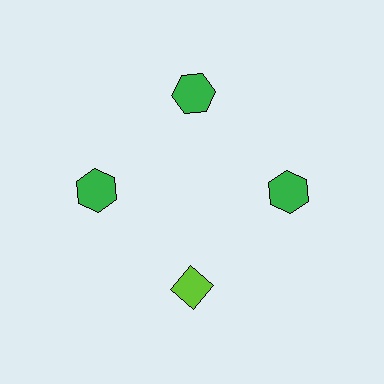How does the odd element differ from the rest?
It differs in both color (lime instead of green) and shape (diamond instead of hexagon).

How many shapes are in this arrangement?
There are 4 shapes arranged in a ring pattern.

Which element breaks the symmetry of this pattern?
The lime diamond at roughly the 6 o'clock position breaks the symmetry. All other shapes are green hexagons.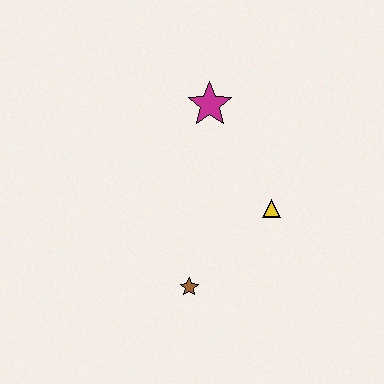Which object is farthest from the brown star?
The magenta star is farthest from the brown star.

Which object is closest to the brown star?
The yellow triangle is closest to the brown star.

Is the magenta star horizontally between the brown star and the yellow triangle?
Yes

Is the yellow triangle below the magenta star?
Yes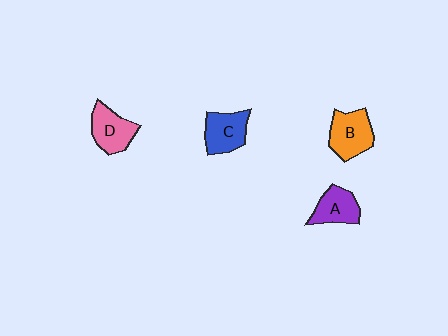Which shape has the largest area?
Shape B (orange).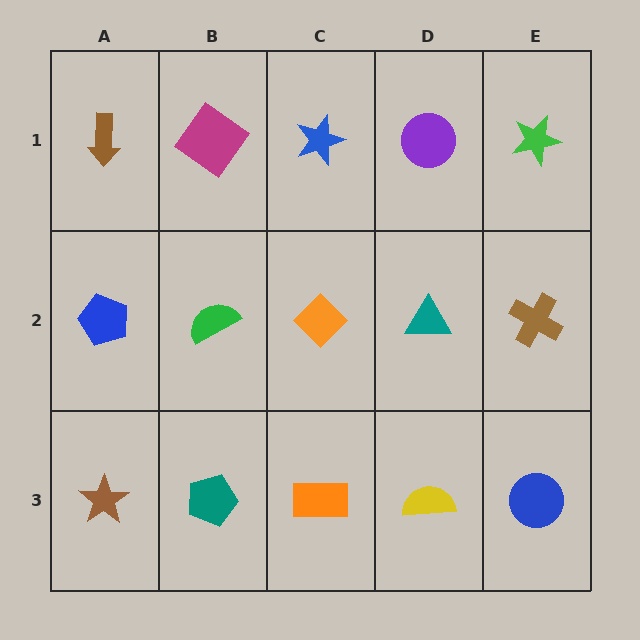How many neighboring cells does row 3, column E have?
2.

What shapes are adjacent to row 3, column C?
An orange diamond (row 2, column C), a teal pentagon (row 3, column B), a yellow semicircle (row 3, column D).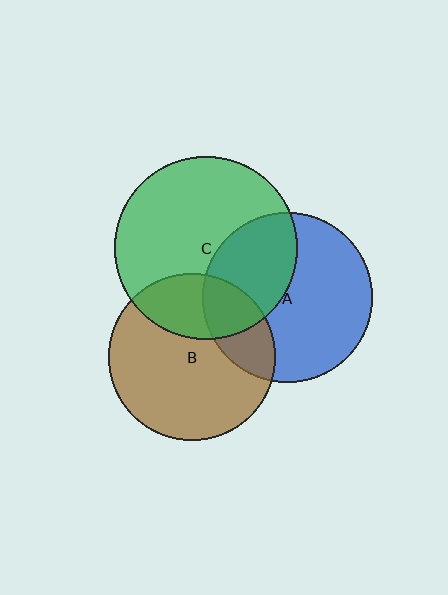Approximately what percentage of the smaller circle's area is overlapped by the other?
Approximately 35%.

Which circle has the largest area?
Circle C (green).